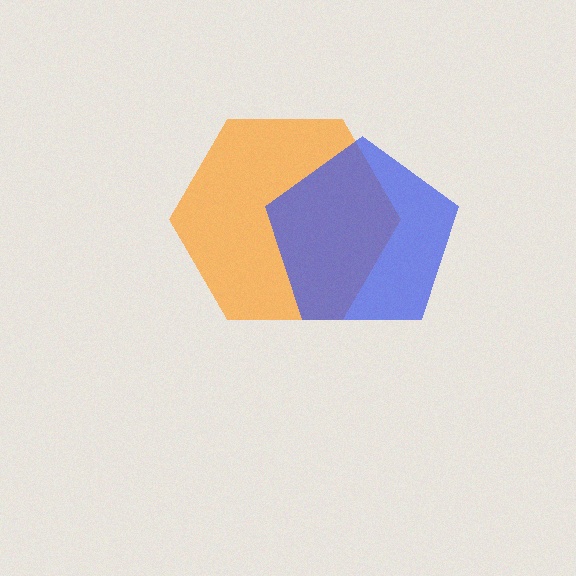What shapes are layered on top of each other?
The layered shapes are: an orange hexagon, a blue pentagon.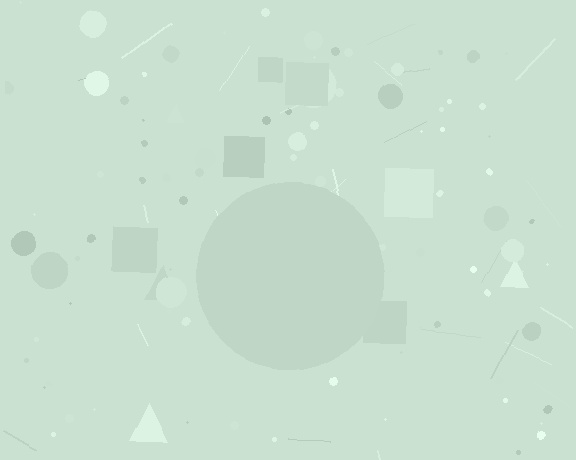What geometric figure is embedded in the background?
A circle is embedded in the background.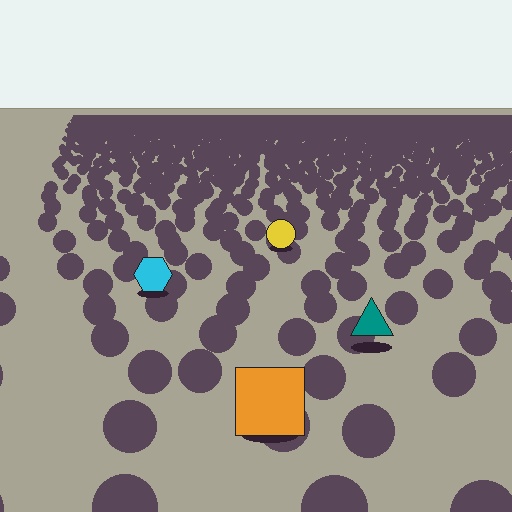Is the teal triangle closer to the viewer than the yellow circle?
Yes. The teal triangle is closer — you can tell from the texture gradient: the ground texture is coarser near it.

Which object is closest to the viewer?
The orange square is closest. The texture marks near it are larger and more spread out.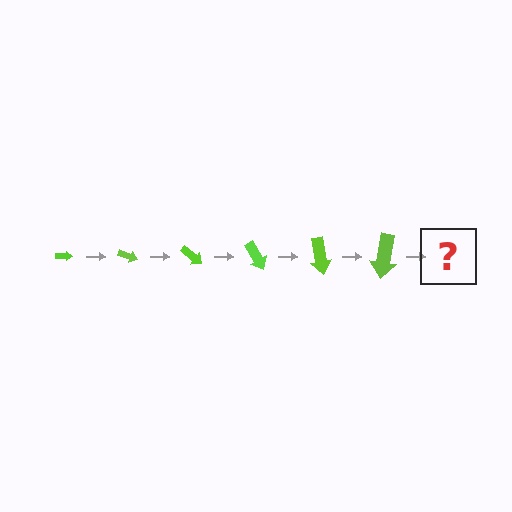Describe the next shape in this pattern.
It should be an arrow, larger than the previous one and rotated 120 degrees from the start.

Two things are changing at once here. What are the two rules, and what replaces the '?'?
The two rules are that the arrow grows larger each step and it rotates 20 degrees each step. The '?' should be an arrow, larger than the previous one and rotated 120 degrees from the start.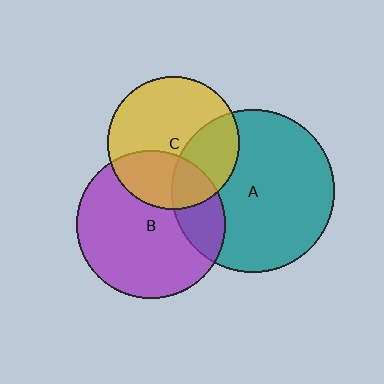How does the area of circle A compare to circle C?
Approximately 1.5 times.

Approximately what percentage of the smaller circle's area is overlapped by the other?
Approximately 30%.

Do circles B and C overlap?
Yes.